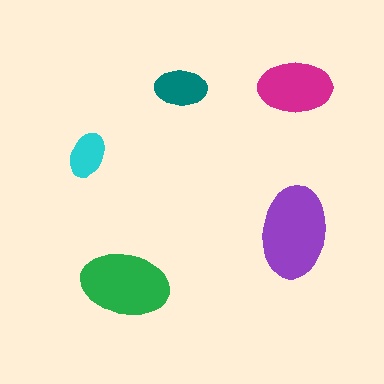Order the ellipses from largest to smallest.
the purple one, the green one, the magenta one, the teal one, the cyan one.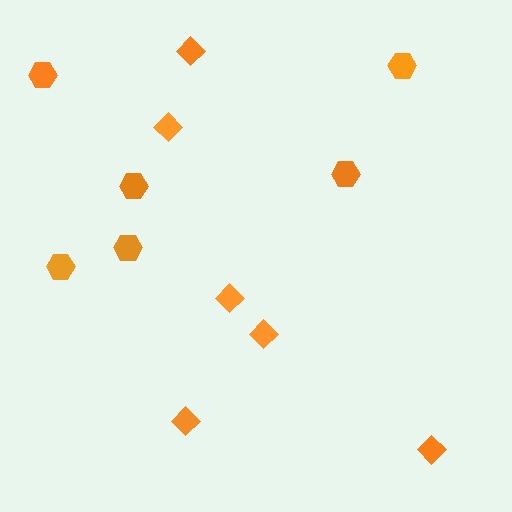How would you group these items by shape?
There are 2 groups: one group of hexagons (6) and one group of diamonds (6).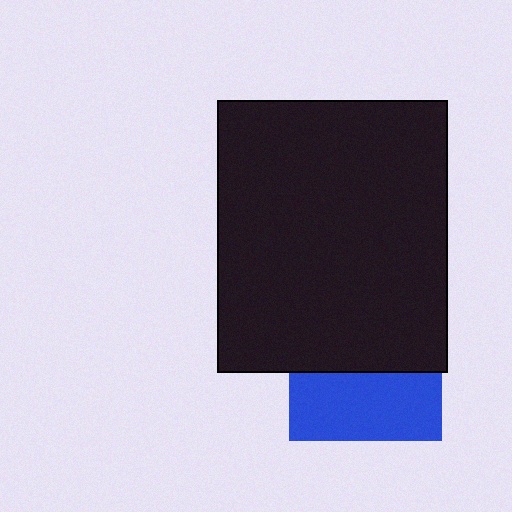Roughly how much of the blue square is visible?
A small part of it is visible (roughly 45%).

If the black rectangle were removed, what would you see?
You would see the complete blue square.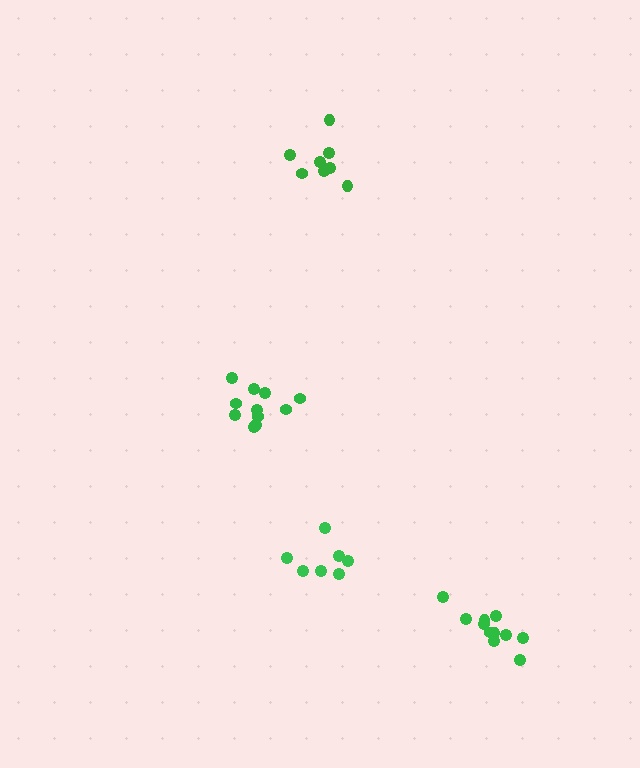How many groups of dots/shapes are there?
There are 4 groups.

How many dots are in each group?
Group 1: 7 dots, Group 2: 11 dots, Group 3: 11 dots, Group 4: 8 dots (37 total).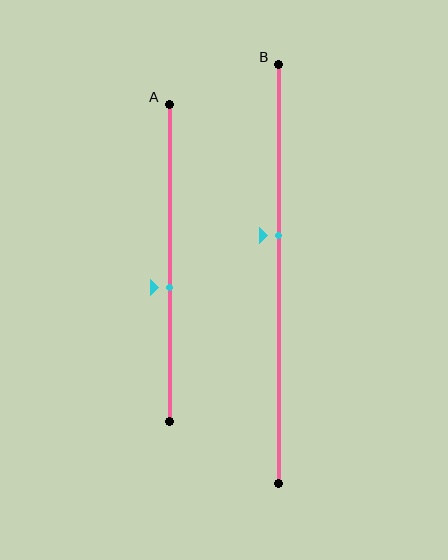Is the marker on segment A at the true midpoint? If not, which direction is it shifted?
No, the marker on segment A is shifted downward by about 8% of the segment length.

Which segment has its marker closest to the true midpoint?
Segment A has its marker closest to the true midpoint.